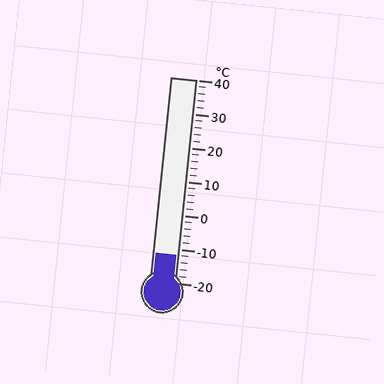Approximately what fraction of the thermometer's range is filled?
The thermometer is filled to approximately 15% of its range.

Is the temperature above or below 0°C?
The temperature is below 0°C.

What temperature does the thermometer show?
The thermometer shows approximately -12°C.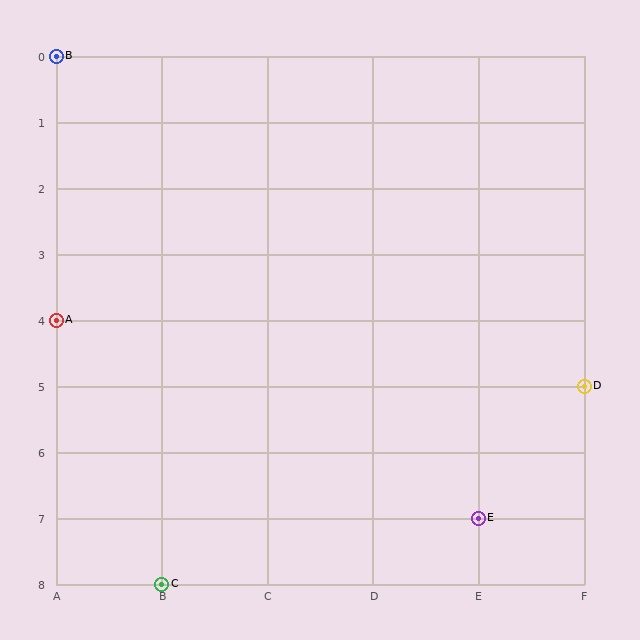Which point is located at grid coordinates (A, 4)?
Point A is at (A, 4).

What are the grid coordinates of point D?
Point D is at grid coordinates (F, 5).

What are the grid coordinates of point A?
Point A is at grid coordinates (A, 4).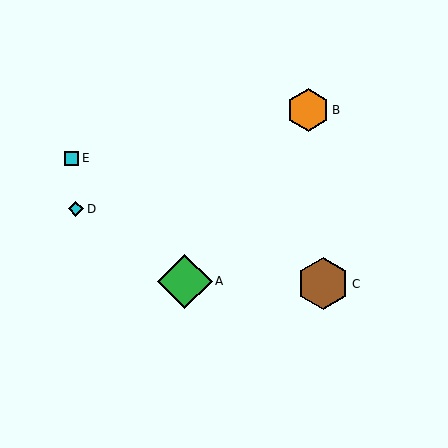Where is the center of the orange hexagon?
The center of the orange hexagon is at (308, 110).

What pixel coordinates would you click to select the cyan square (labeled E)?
Click at (72, 158) to select the cyan square E.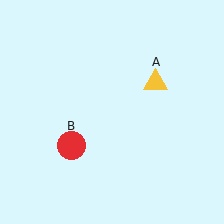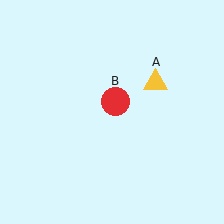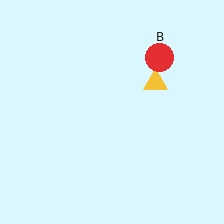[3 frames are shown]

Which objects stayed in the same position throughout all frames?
Yellow triangle (object A) remained stationary.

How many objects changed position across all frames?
1 object changed position: red circle (object B).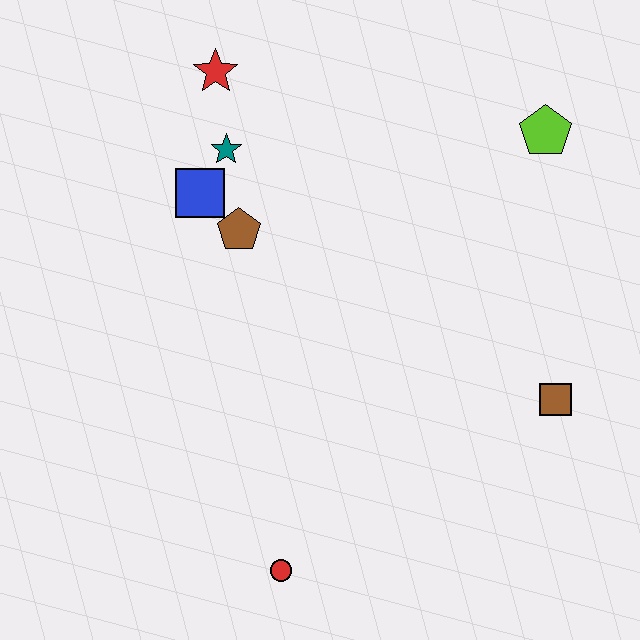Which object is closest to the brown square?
The lime pentagon is closest to the brown square.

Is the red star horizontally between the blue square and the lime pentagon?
Yes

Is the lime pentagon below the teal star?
No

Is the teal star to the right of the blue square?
Yes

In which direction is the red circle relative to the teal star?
The red circle is below the teal star.